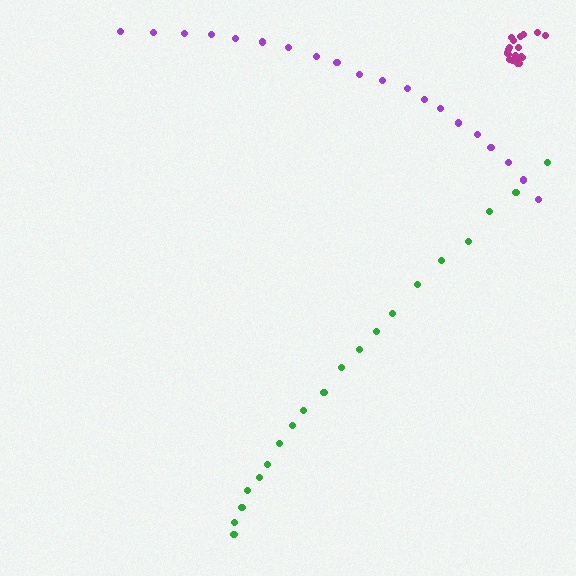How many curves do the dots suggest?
There are 3 distinct paths.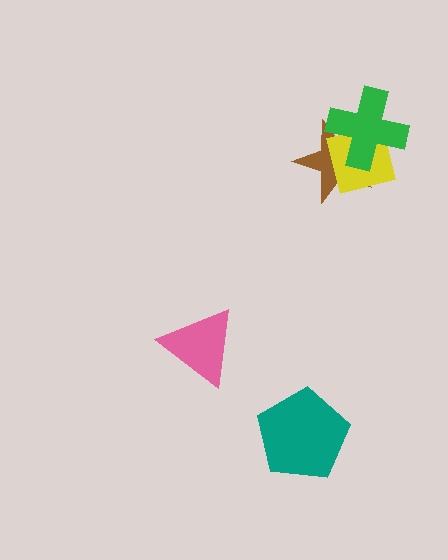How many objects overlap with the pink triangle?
0 objects overlap with the pink triangle.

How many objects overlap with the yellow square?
2 objects overlap with the yellow square.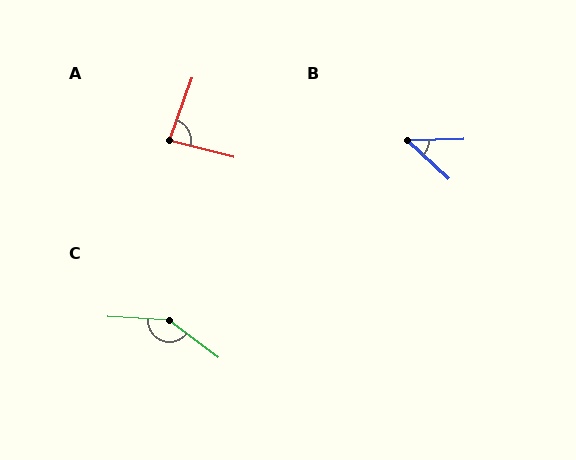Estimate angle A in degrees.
Approximately 84 degrees.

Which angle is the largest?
C, at approximately 146 degrees.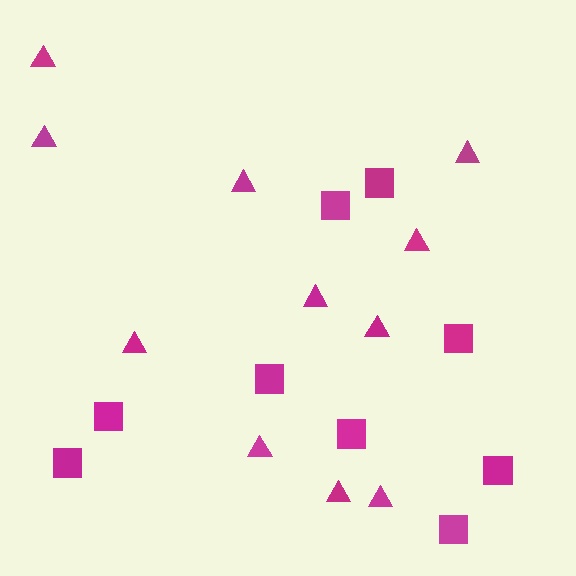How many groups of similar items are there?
There are 2 groups: one group of triangles (11) and one group of squares (9).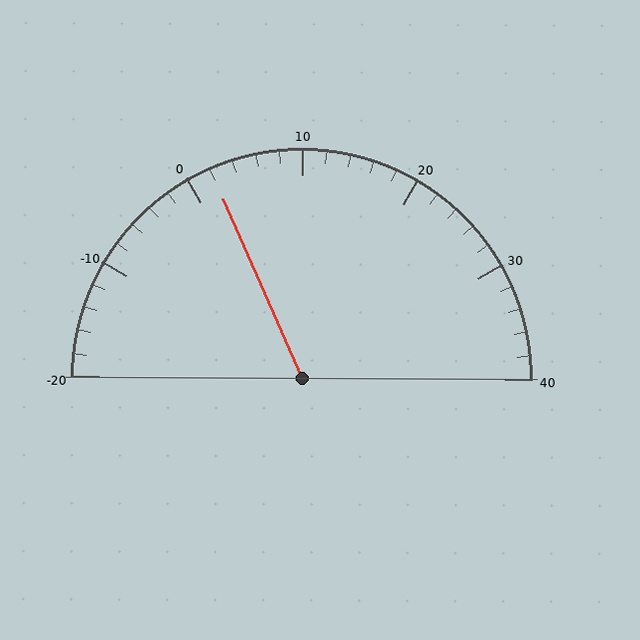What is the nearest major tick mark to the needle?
The nearest major tick mark is 0.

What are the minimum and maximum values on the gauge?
The gauge ranges from -20 to 40.